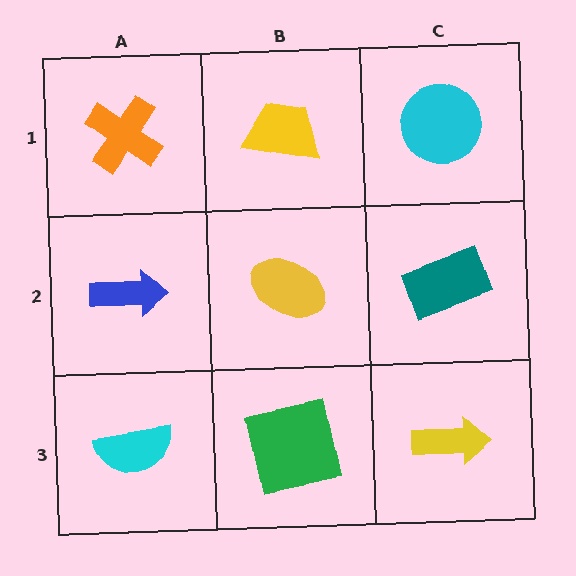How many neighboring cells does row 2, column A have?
3.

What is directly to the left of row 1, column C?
A yellow trapezoid.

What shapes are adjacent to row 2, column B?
A yellow trapezoid (row 1, column B), a green square (row 3, column B), a blue arrow (row 2, column A), a teal rectangle (row 2, column C).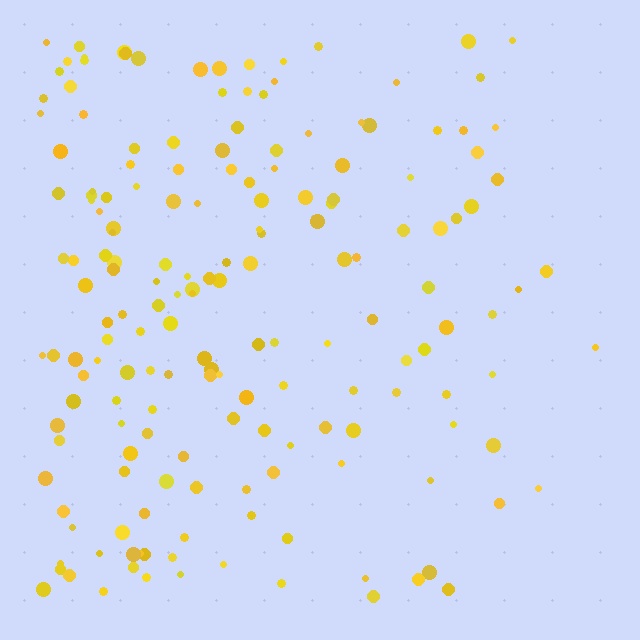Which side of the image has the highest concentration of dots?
The left.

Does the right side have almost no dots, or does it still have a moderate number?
Still a moderate number, just noticeably fewer than the left.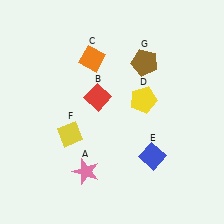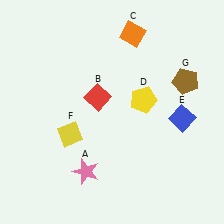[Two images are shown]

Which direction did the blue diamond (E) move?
The blue diamond (E) moved up.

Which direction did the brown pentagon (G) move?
The brown pentagon (G) moved right.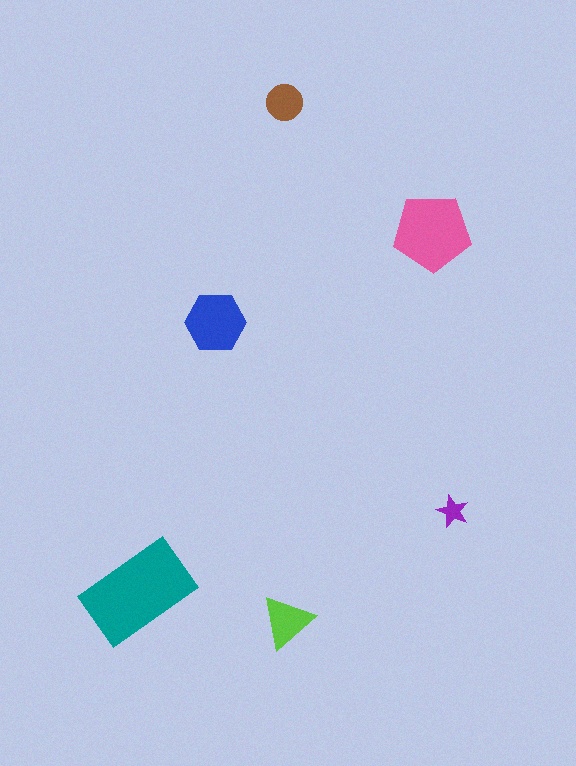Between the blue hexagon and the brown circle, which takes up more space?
The blue hexagon.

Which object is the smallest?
The purple star.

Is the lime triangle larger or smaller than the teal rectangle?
Smaller.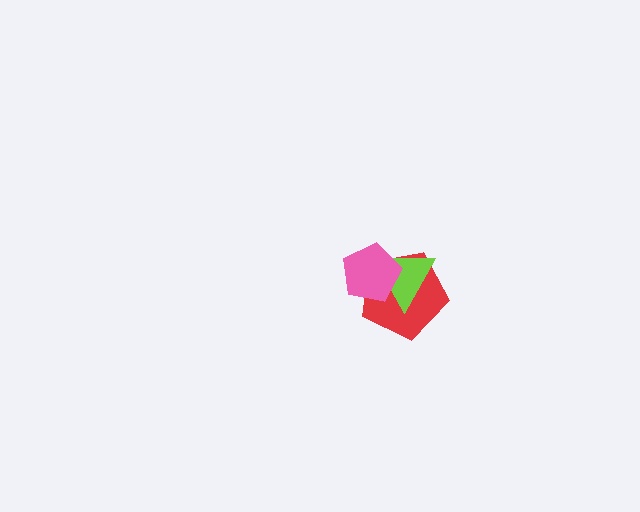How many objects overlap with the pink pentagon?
2 objects overlap with the pink pentagon.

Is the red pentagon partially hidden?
Yes, it is partially covered by another shape.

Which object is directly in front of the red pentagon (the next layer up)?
The lime triangle is directly in front of the red pentagon.